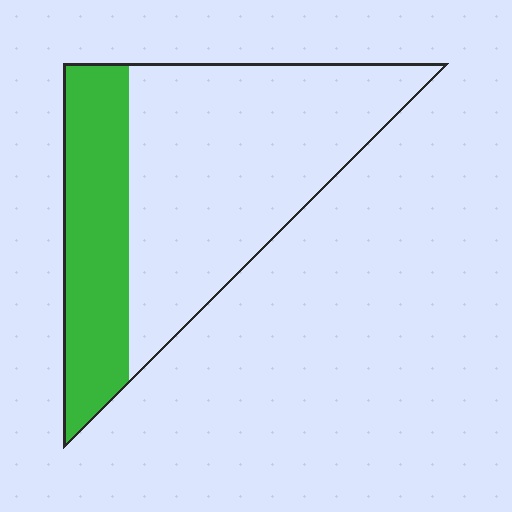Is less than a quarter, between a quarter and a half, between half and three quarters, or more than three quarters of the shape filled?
Between a quarter and a half.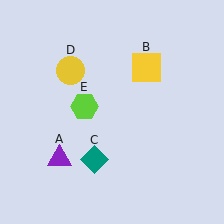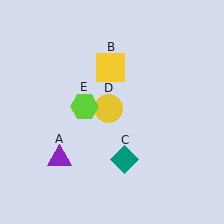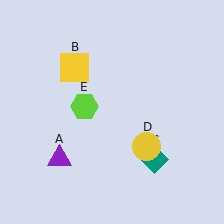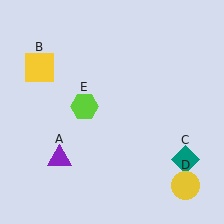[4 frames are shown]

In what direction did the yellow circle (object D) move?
The yellow circle (object D) moved down and to the right.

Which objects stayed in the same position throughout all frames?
Purple triangle (object A) and lime hexagon (object E) remained stationary.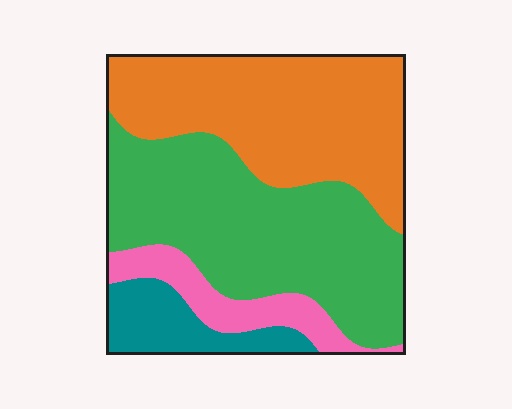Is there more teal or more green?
Green.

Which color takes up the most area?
Green, at roughly 40%.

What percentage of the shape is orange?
Orange covers around 35% of the shape.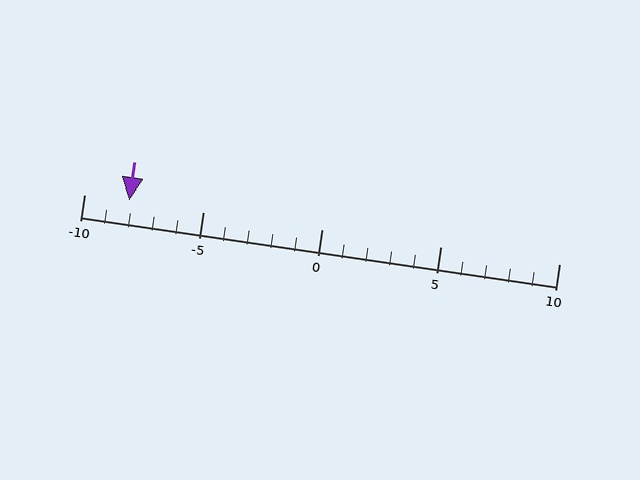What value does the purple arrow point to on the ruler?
The purple arrow points to approximately -8.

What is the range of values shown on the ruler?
The ruler shows values from -10 to 10.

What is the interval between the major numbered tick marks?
The major tick marks are spaced 5 units apart.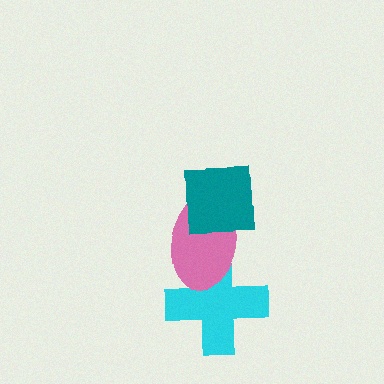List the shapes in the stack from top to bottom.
From top to bottom: the teal square, the pink ellipse, the cyan cross.